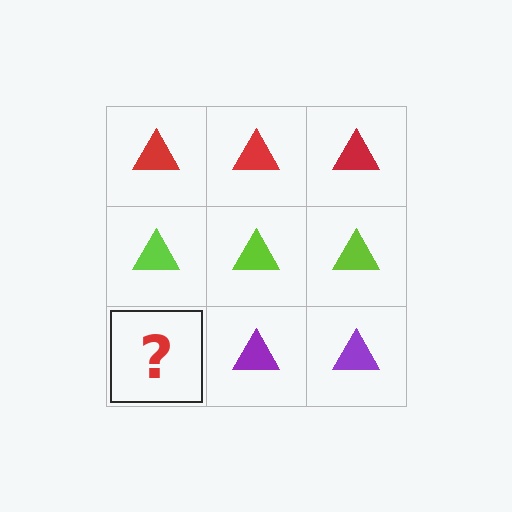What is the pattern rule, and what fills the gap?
The rule is that each row has a consistent color. The gap should be filled with a purple triangle.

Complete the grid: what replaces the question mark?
The question mark should be replaced with a purple triangle.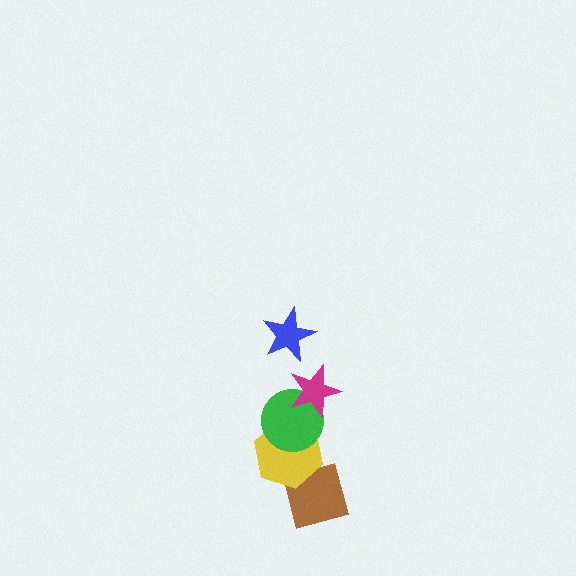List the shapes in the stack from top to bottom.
From top to bottom: the blue star, the magenta star, the green circle, the yellow hexagon, the brown square.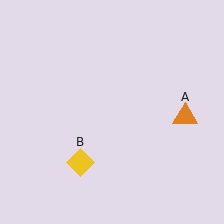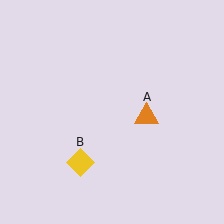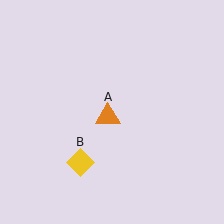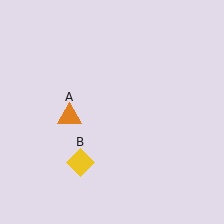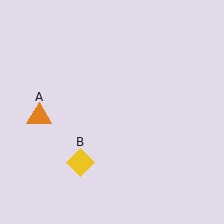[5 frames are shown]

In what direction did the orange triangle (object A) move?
The orange triangle (object A) moved left.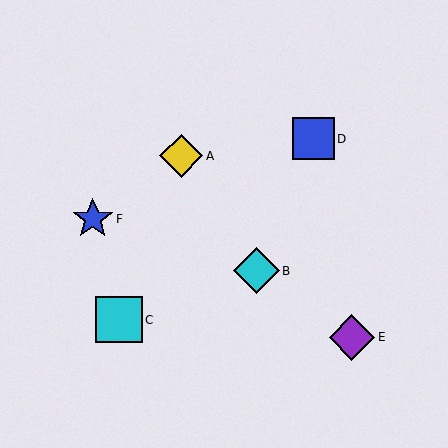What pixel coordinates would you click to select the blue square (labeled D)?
Click at (314, 139) to select the blue square D.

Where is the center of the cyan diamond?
The center of the cyan diamond is at (256, 271).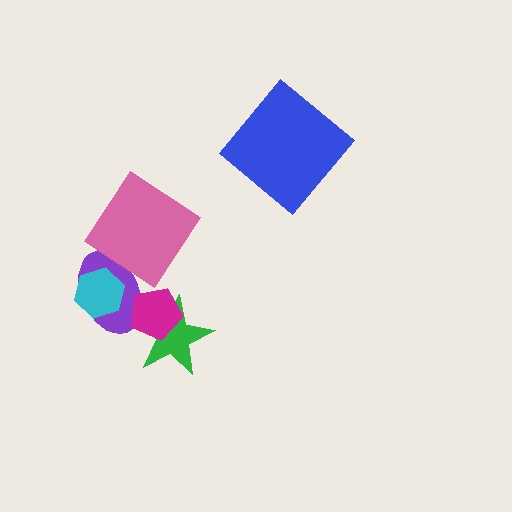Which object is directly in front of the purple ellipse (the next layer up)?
The cyan hexagon is directly in front of the purple ellipse.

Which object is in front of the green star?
The magenta pentagon is in front of the green star.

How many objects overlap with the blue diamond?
0 objects overlap with the blue diamond.